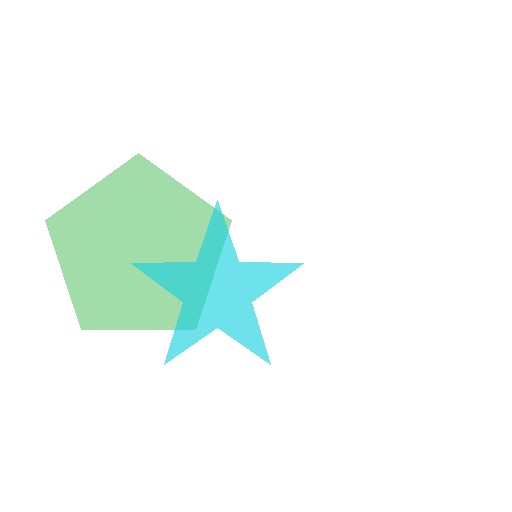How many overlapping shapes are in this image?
There are 2 overlapping shapes in the image.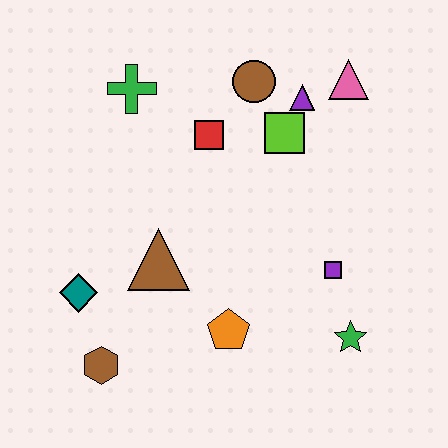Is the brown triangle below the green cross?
Yes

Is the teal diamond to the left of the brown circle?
Yes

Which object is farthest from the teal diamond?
The pink triangle is farthest from the teal diamond.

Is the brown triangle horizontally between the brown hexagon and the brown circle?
Yes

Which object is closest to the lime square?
The purple triangle is closest to the lime square.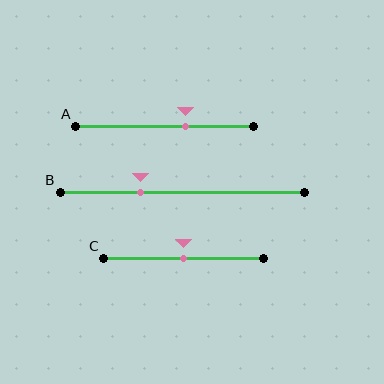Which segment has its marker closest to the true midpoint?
Segment C has its marker closest to the true midpoint.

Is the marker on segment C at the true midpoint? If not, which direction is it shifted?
Yes, the marker on segment C is at the true midpoint.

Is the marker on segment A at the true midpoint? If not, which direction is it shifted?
No, the marker on segment A is shifted to the right by about 12% of the segment length.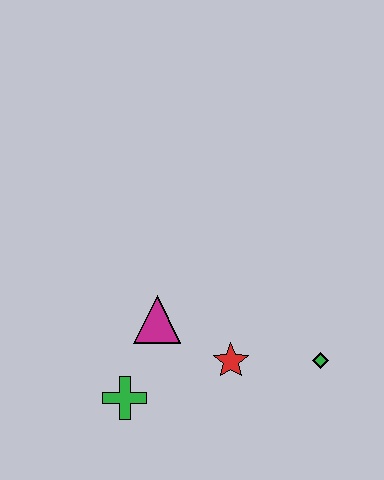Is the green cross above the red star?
No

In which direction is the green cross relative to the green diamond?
The green cross is to the left of the green diamond.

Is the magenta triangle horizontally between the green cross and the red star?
Yes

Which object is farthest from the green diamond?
The green cross is farthest from the green diamond.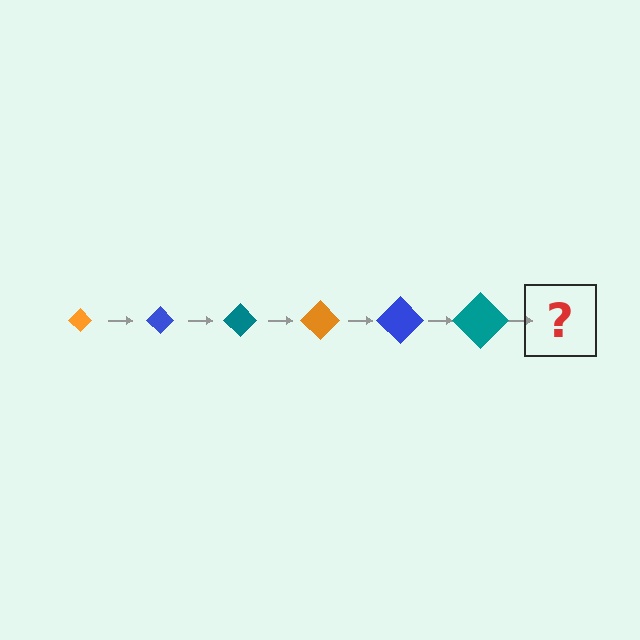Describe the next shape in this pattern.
It should be an orange diamond, larger than the previous one.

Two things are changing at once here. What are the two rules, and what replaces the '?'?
The two rules are that the diamond grows larger each step and the color cycles through orange, blue, and teal. The '?' should be an orange diamond, larger than the previous one.